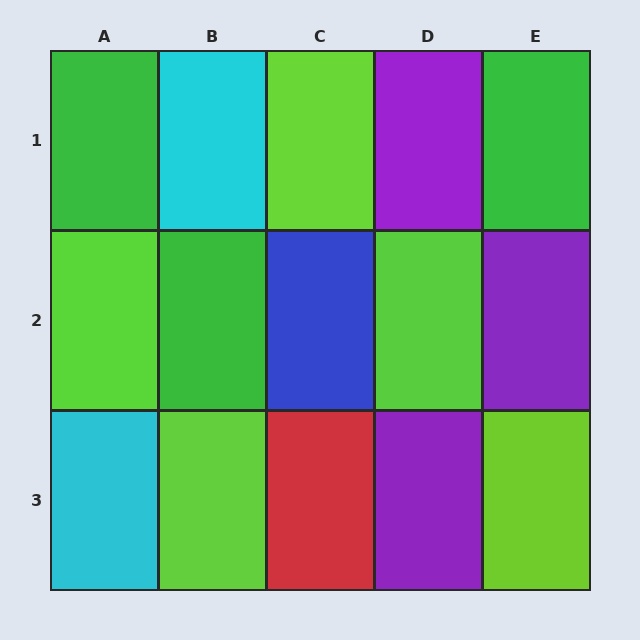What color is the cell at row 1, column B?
Cyan.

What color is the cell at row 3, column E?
Lime.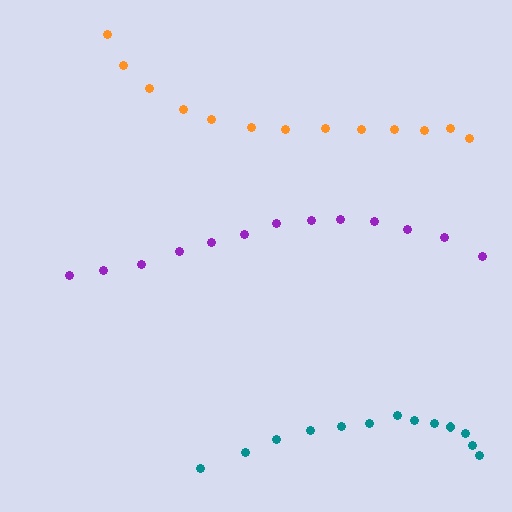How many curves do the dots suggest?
There are 3 distinct paths.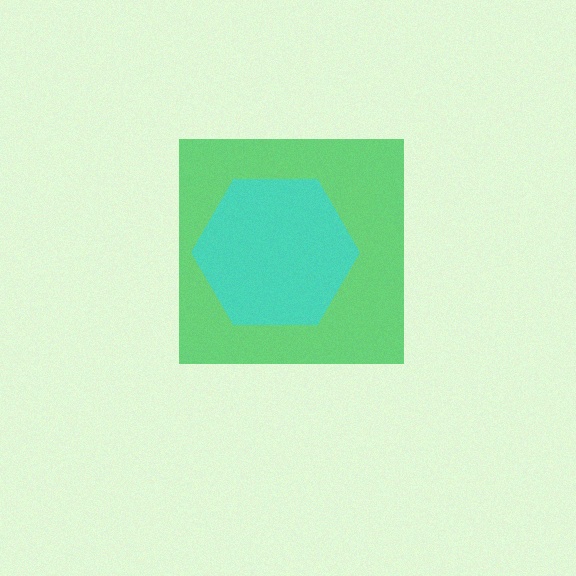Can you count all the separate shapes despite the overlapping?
Yes, there are 2 separate shapes.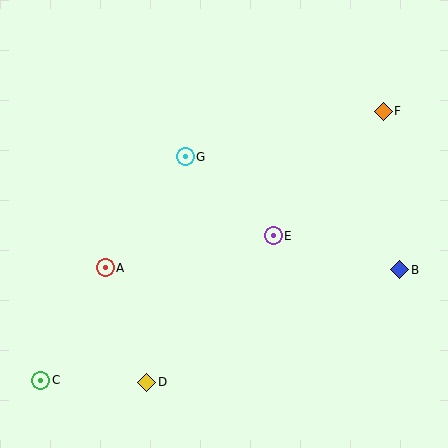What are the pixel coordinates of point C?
Point C is at (41, 380).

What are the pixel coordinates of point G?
Point G is at (185, 157).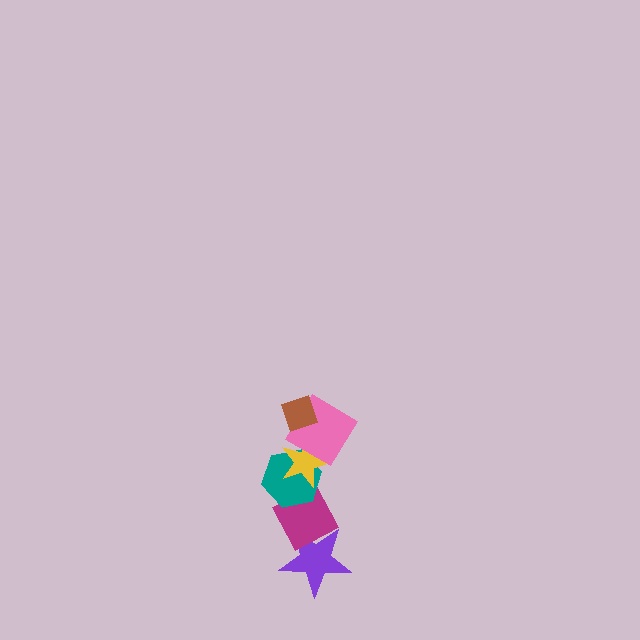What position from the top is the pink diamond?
The pink diamond is 2nd from the top.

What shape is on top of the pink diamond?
The brown diamond is on top of the pink diamond.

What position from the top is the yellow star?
The yellow star is 3rd from the top.